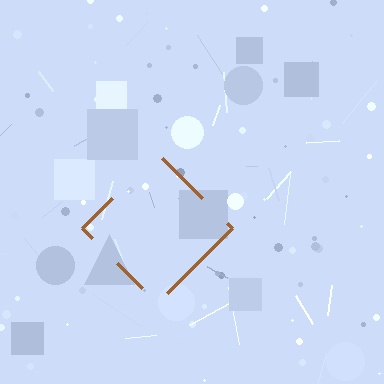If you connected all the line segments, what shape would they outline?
They would outline a diamond.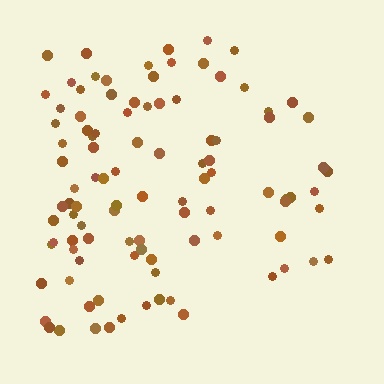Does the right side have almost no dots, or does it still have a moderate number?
Still a moderate number, just noticeably fewer than the left.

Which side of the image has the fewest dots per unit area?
The right.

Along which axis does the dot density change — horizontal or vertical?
Horizontal.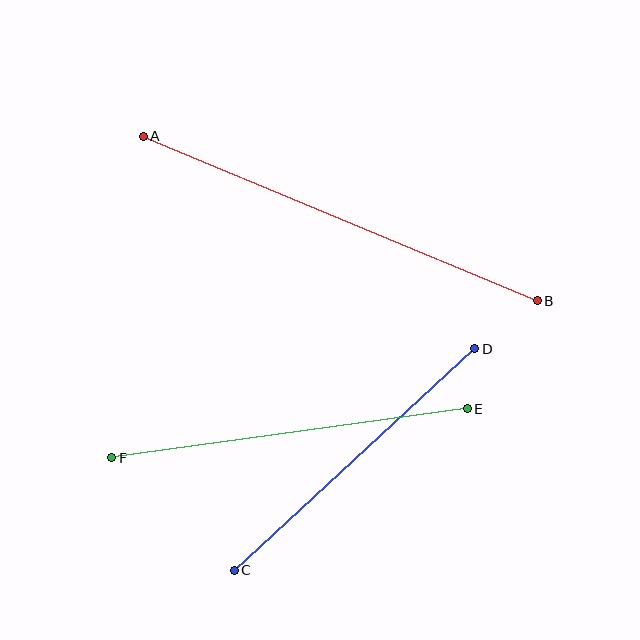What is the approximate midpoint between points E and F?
The midpoint is at approximately (289, 433) pixels.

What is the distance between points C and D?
The distance is approximately 327 pixels.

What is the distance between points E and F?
The distance is approximately 359 pixels.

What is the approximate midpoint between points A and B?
The midpoint is at approximately (340, 218) pixels.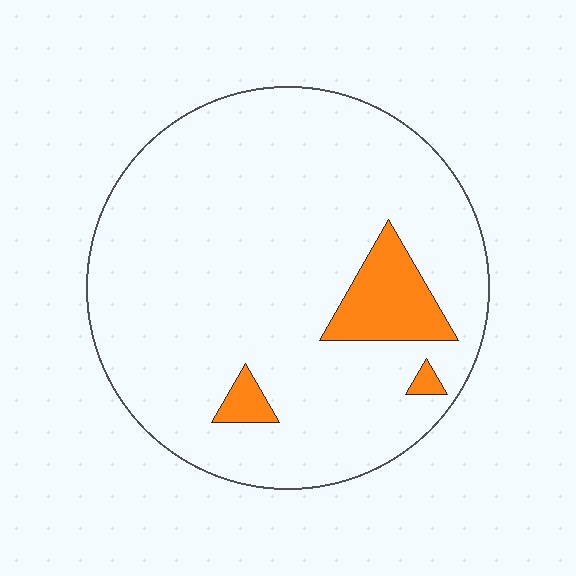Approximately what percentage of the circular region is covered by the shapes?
Approximately 10%.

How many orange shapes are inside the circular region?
3.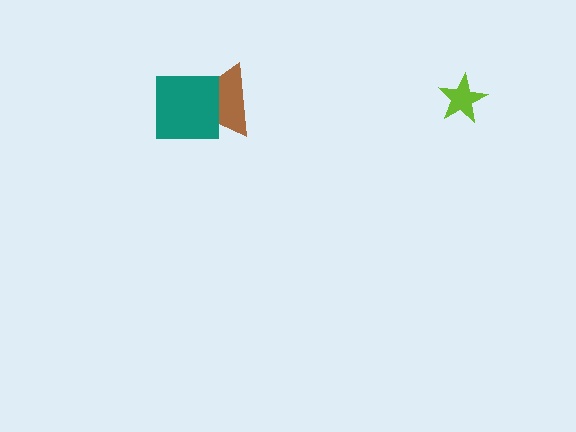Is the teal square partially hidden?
No, no other shape covers it.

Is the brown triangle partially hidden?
Yes, it is partially covered by another shape.